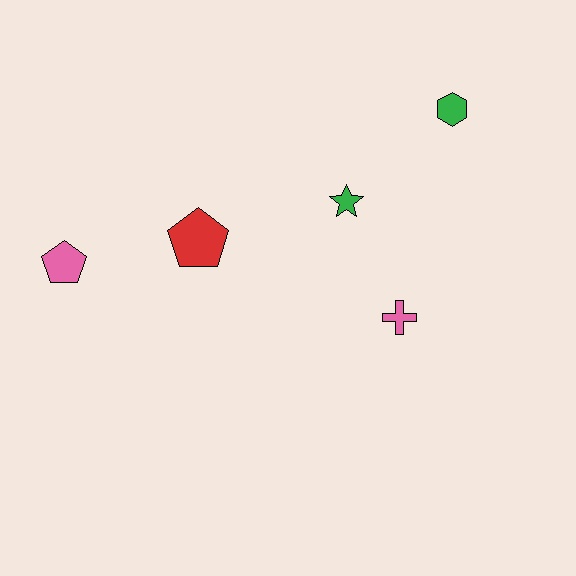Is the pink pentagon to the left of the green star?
Yes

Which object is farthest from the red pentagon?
The green hexagon is farthest from the red pentagon.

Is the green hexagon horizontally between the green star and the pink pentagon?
No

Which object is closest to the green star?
The pink cross is closest to the green star.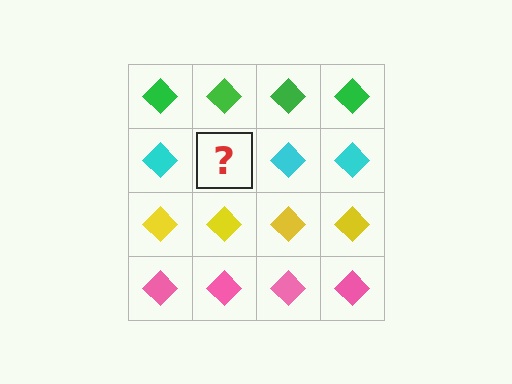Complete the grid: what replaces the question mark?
The question mark should be replaced with a cyan diamond.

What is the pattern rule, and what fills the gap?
The rule is that each row has a consistent color. The gap should be filled with a cyan diamond.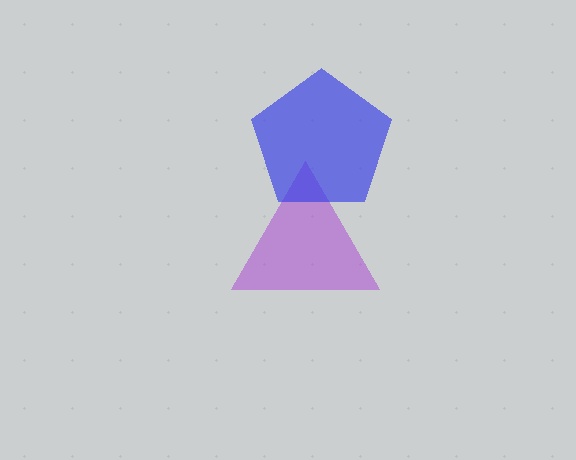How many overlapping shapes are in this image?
There are 2 overlapping shapes in the image.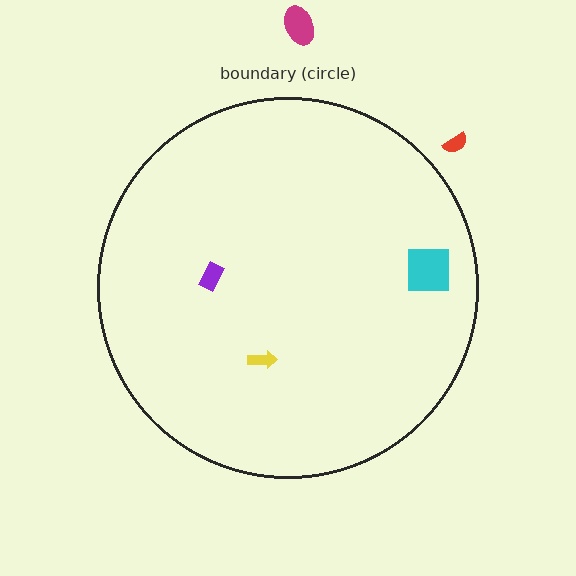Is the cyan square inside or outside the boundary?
Inside.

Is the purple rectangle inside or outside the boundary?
Inside.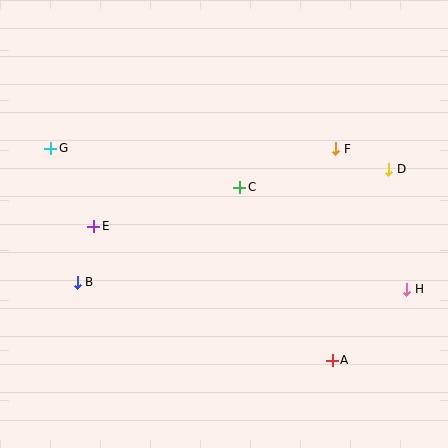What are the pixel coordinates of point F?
Point F is at (336, 149).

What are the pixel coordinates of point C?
Point C is at (240, 187).